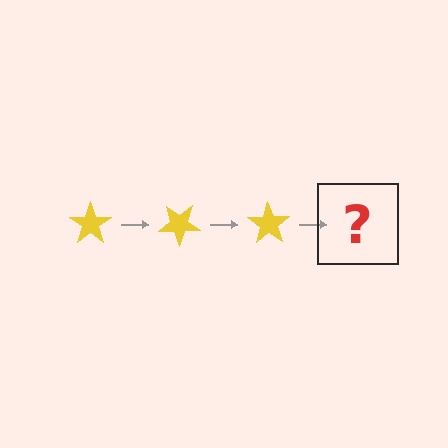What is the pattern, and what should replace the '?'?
The pattern is that the star rotates 35 degrees each step. The '?' should be a yellow star rotated 105 degrees.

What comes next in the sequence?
The next element should be a yellow star rotated 105 degrees.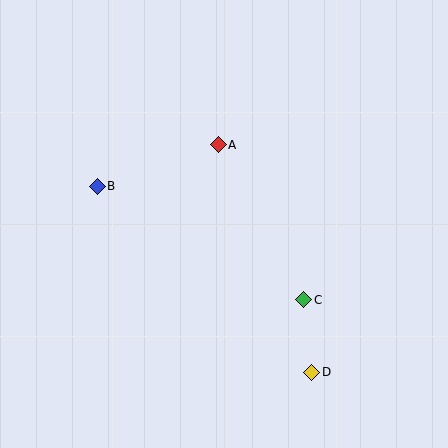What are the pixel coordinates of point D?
Point D is at (312, 372).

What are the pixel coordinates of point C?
Point C is at (304, 300).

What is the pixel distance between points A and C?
The distance between A and C is 177 pixels.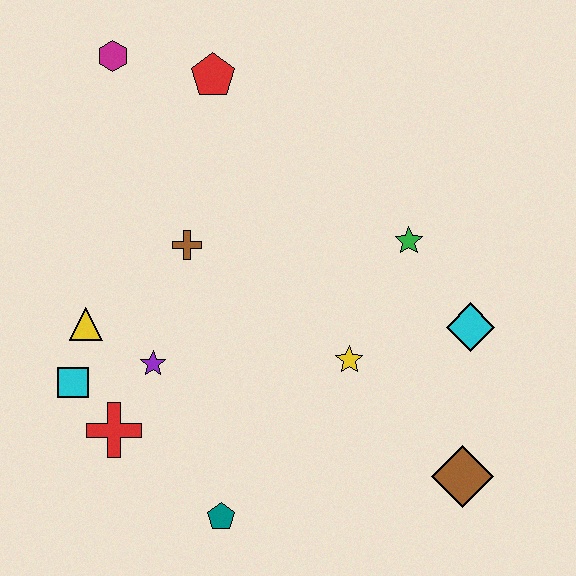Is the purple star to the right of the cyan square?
Yes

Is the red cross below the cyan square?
Yes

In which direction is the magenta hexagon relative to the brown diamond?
The magenta hexagon is above the brown diamond.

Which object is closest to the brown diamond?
The cyan diamond is closest to the brown diamond.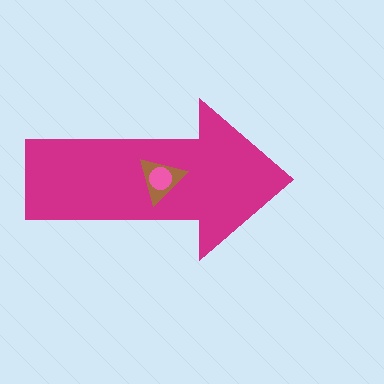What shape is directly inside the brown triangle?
The pink circle.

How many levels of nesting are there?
3.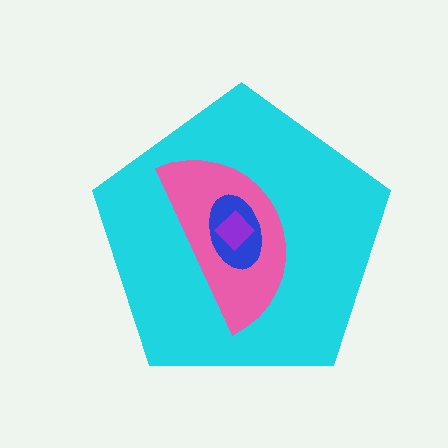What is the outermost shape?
The cyan pentagon.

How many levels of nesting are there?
4.